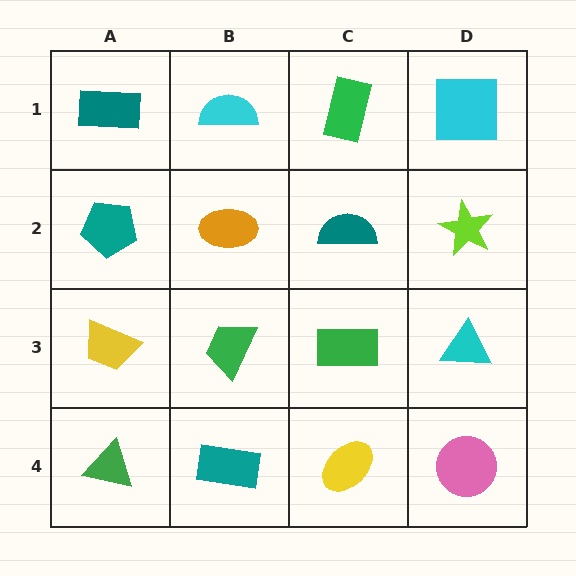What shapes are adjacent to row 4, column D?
A cyan triangle (row 3, column D), a yellow ellipse (row 4, column C).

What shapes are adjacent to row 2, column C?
A green rectangle (row 1, column C), a green rectangle (row 3, column C), an orange ellipse (row 2, column B), a lime star (row 2, column D).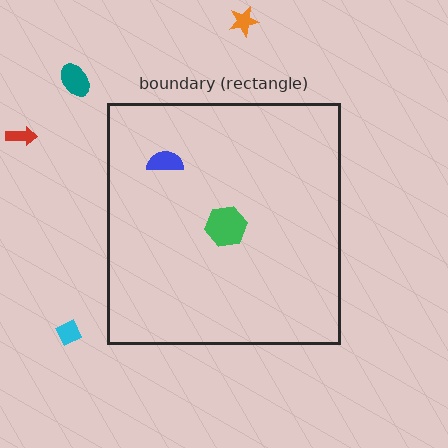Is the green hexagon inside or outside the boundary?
Inside.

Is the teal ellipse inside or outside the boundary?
Outside.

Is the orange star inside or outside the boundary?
Outside.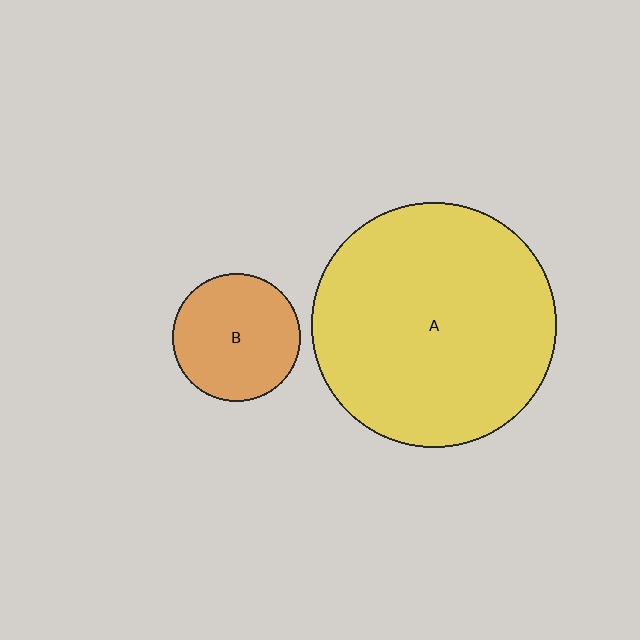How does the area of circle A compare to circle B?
Approximately 3.7 times.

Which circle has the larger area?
Circle A (yellow).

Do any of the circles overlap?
No, none of the circles overlap.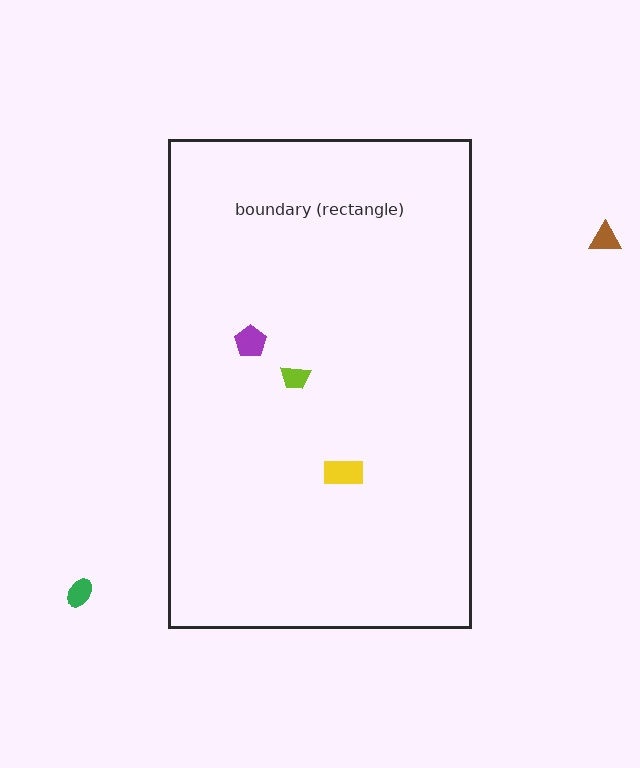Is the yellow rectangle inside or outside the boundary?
Inside.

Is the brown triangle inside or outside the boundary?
Outside.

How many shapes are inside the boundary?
3 inside, 2 outside.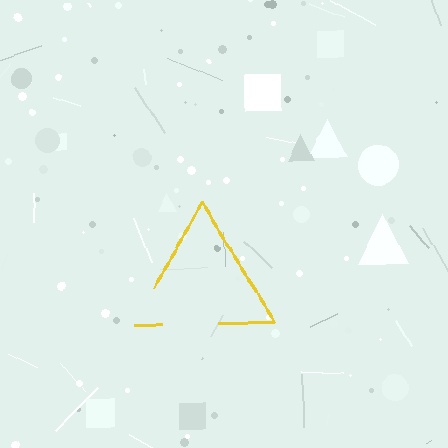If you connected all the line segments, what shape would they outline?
They would outline a triangle.